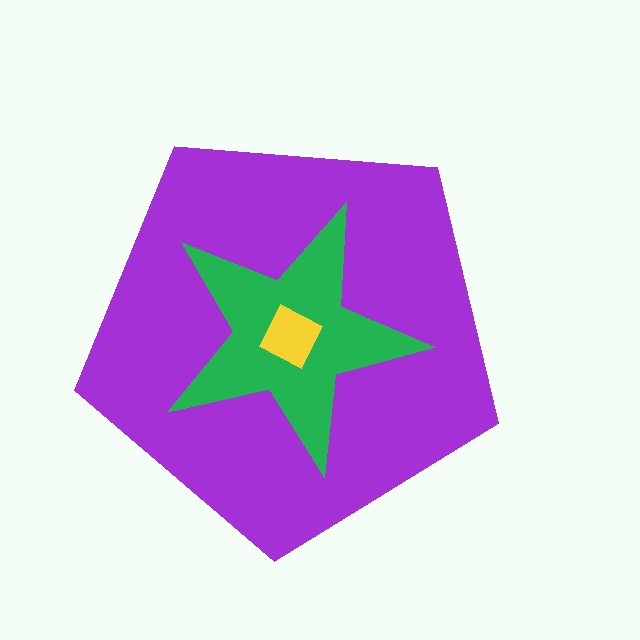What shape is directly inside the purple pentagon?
The green star.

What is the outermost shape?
The purple pentagon.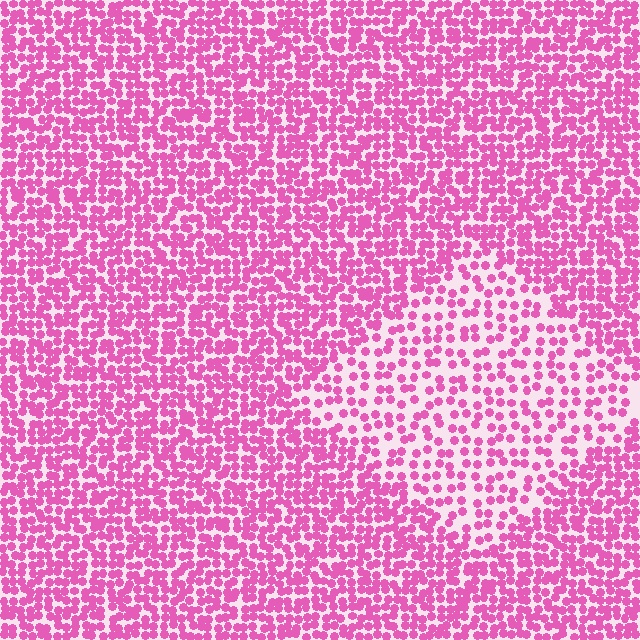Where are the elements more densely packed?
The elements are more densely packed outside the diamond boundary.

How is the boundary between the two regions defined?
The boundary is defined by a change in element density (approximately 1.9x ratio). All elements are the same color, size, and shape.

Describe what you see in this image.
The image contains small pink elements arranged at two different densities. A diamond-shaped region is visible where the elements are less densely packed than the surrounding area.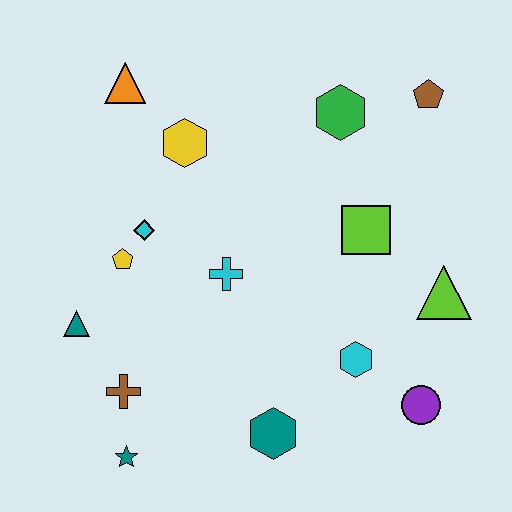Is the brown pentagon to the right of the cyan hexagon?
Yes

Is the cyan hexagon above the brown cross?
Yes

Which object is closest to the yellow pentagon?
The cyan diamond is closest to the yellow pentagon.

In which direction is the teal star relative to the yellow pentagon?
The teal star is below the yellow pentagon.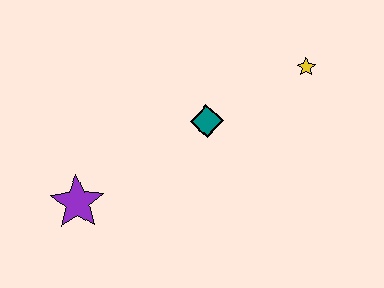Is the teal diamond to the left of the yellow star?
Yes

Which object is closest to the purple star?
The teal diamond is closest to the purple star.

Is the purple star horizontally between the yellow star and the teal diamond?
No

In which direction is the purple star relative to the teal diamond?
The purple star is to the left of the teal diamond.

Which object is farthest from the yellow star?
The purple star is farthest from the yellow star.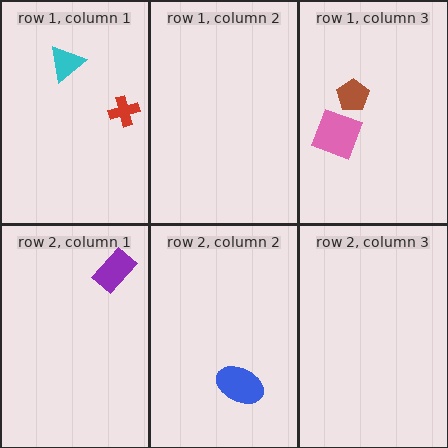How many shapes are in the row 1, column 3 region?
2.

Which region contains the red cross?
The row 1, column 1 region.